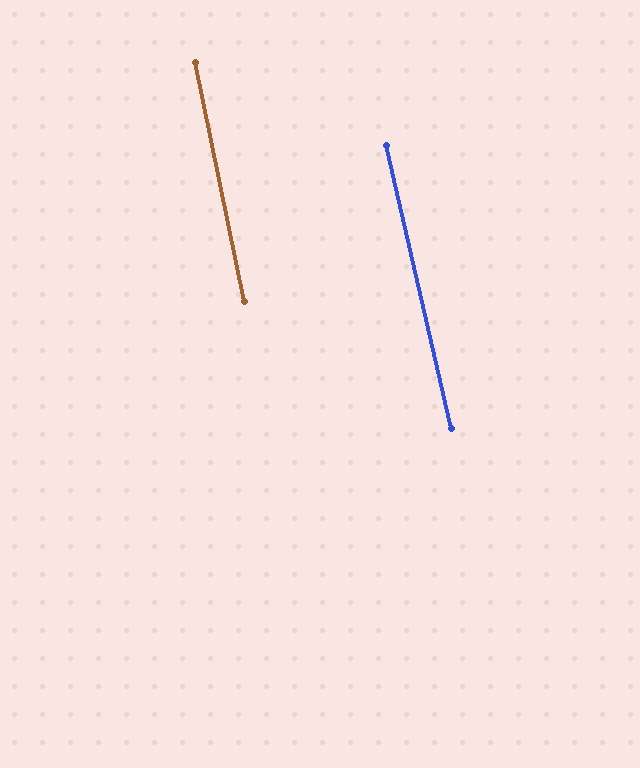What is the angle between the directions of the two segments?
Approximately 1 degree.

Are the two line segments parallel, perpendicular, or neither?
Parallel — their directions differ by only 1.3°.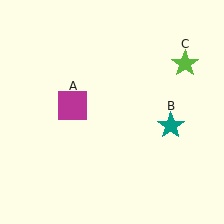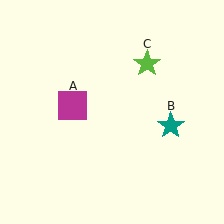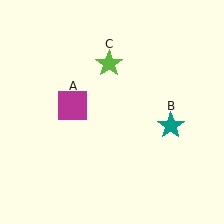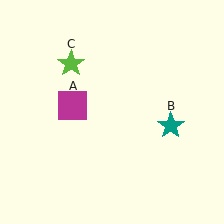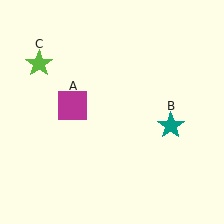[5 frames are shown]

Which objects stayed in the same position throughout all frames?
Magenta square (object A) and teal star (object B) remained stationary.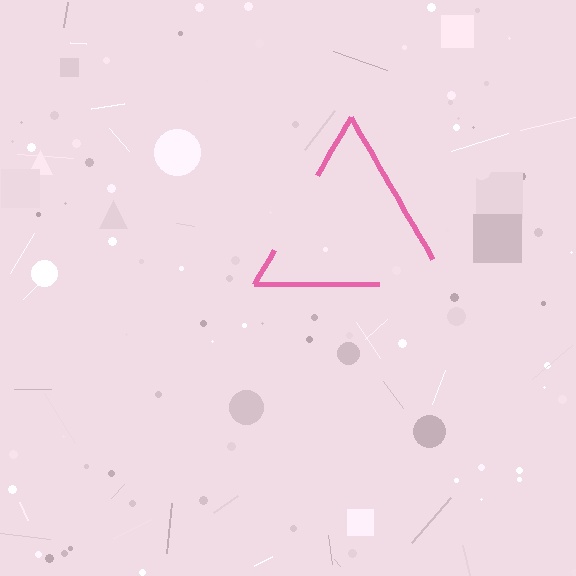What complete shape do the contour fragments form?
The contour fragments form a triangle.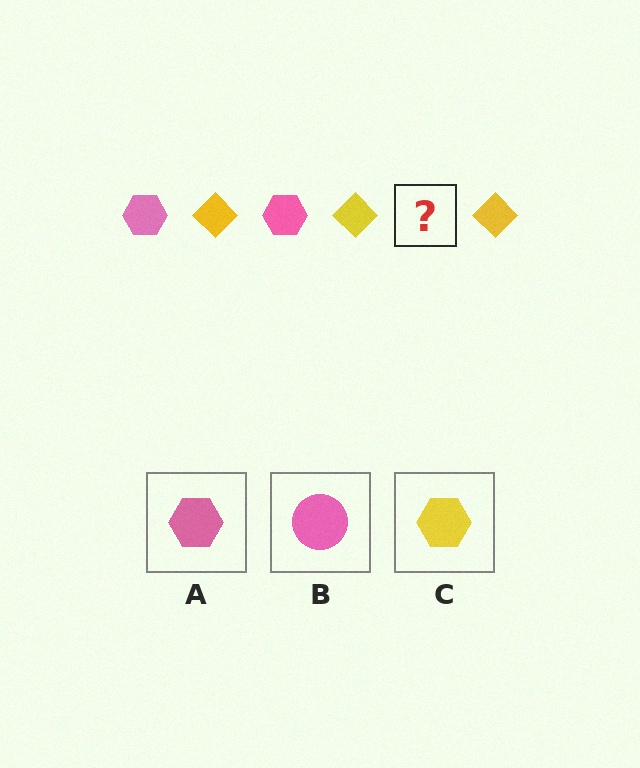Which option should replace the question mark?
Option A.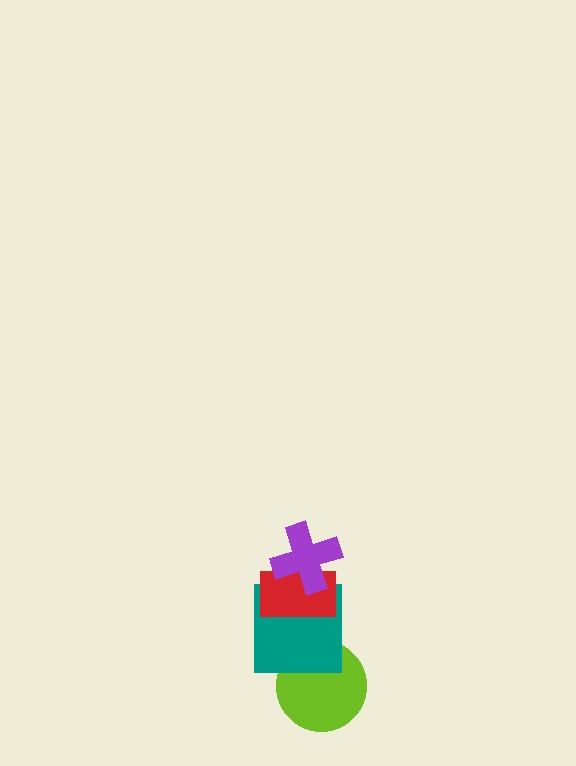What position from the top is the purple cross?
The purple cross is 1st from the top.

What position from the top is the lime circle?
The lime circle is 4th from the top.